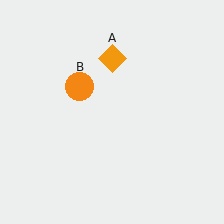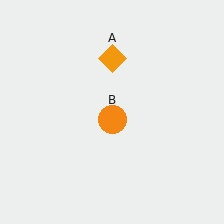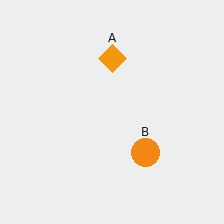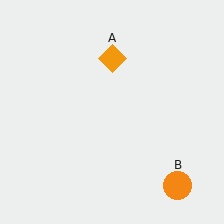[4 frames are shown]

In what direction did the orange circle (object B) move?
The orange circle (object B) moved down and to the right.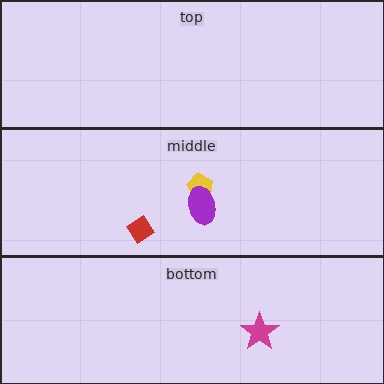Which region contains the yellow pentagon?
The middle region.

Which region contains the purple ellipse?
The middle region.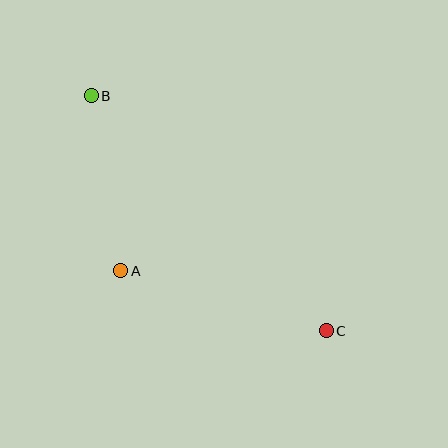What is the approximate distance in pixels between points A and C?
The distance between A and C is approximately 214 pixels.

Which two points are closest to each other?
Points A and B are closest to each other.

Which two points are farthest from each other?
Points B and C are farthest from each other.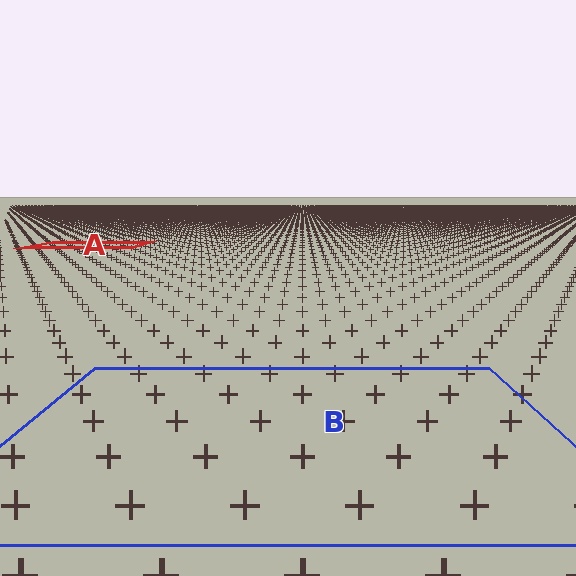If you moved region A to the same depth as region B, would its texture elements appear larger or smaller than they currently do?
They would appear larger. At a closer depth, the same texture elements are projected at a bigger on-screen size.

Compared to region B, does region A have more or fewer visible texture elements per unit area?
Region A has more texture elements per unit area — they are packed more densely because it is farther away.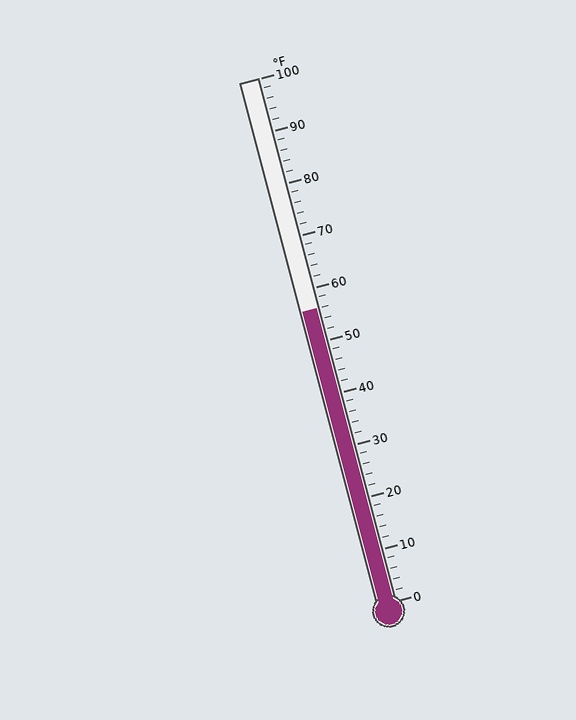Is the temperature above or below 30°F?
The temperature is above 30°F.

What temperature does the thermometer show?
The thermometer shows approximately 56°F.